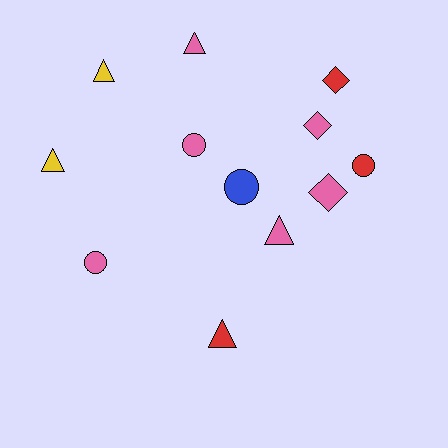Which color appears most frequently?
Pink, with 6 objects.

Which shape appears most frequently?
Triangle, with 5 objects.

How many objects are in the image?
There are 12 objects.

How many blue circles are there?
There is 1 blue circle.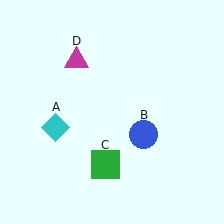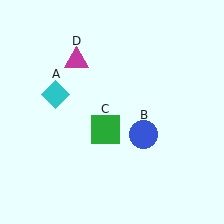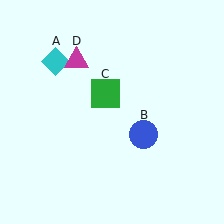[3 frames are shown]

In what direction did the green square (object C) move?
The green square (object C) moved up.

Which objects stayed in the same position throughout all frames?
Blue circle (object B) and magenta triangle (object D) remained stationary.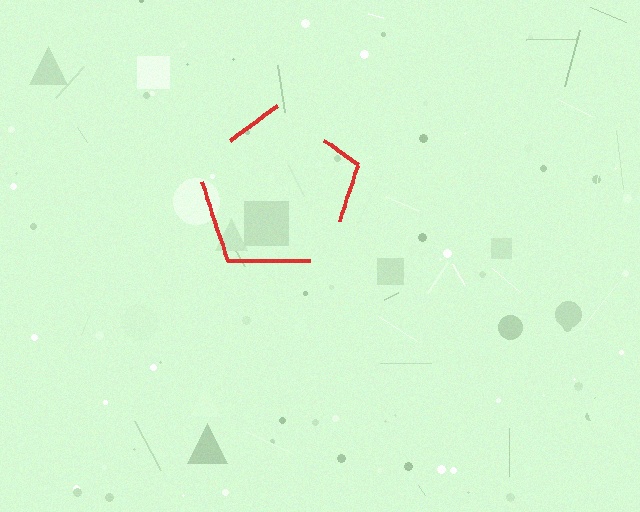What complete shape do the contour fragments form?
The contour fragments form a pentagon.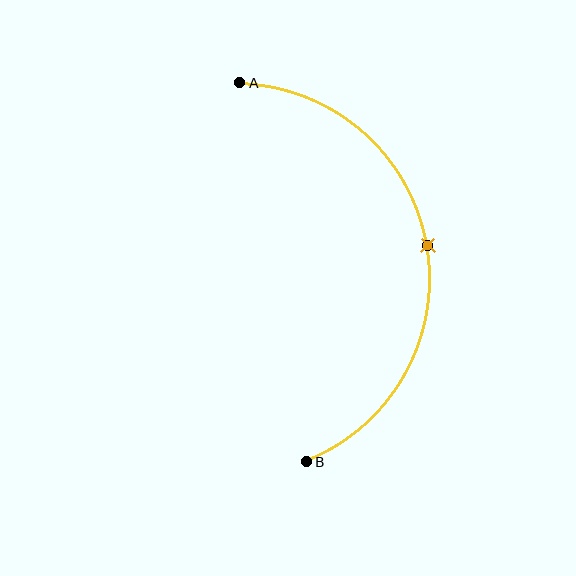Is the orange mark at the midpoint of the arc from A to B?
Yes. The orange mark lies on the arc at equal arc-length from both A and B — it is the arc midpoint.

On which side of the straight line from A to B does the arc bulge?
The arc bulges to the right of the straight line connecting A and B.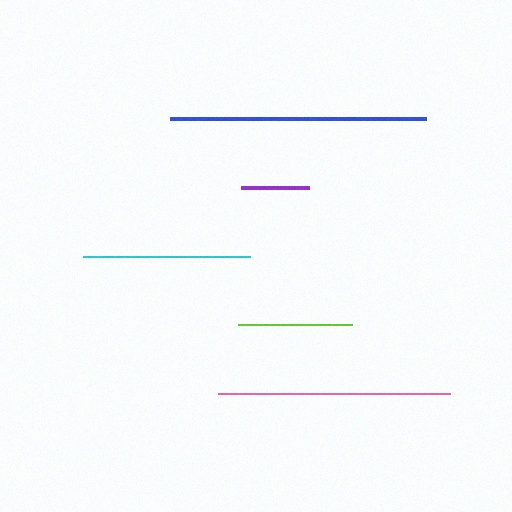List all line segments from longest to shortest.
From longest to shortest: blue, pink, cyan, lime, purple.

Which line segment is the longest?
The blue line is the longest at approximately 257 pixels.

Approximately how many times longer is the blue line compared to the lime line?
The blue line is approximately 2.2 times the length of the lime line.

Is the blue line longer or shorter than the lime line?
The blue line is longer than the lime line.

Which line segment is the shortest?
The purple line is the shortest at approximately 67 pixels.